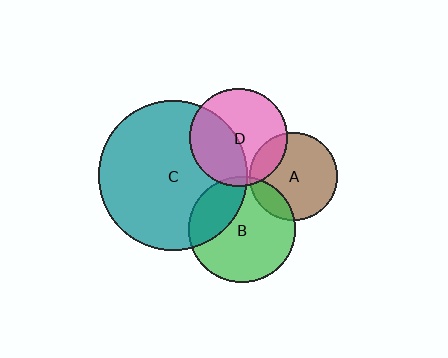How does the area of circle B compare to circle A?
Approximately 1.5 times.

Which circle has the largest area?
Circle C (teal).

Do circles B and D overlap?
Yes.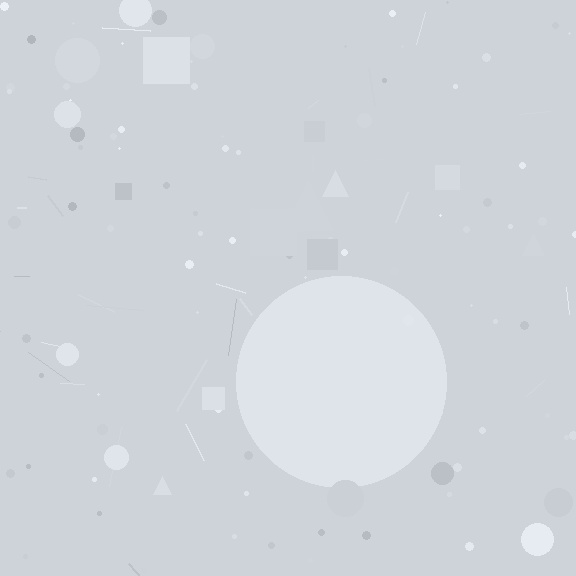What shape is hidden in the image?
A circle is hidden in the image.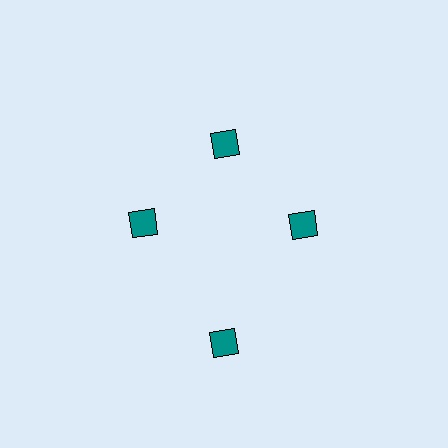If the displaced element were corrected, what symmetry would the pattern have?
It would have 4-fold rotational symmetry — the pattern would map onto itself every 90 degrees.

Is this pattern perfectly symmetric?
No. The 4 teal diamonds are arranged in a ring, but one element near the 6 o'clock position is pushed outward from the center, breaking the 4-fold rotational symmetry.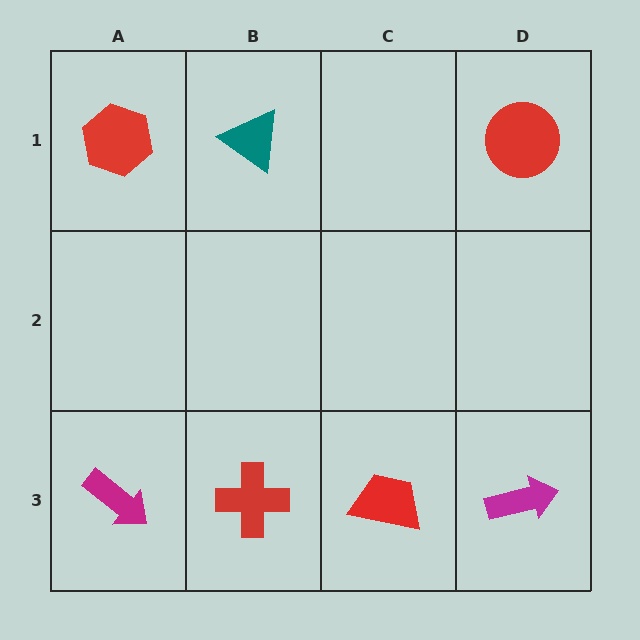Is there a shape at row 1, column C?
No, that cell is empty.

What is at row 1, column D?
A red circle.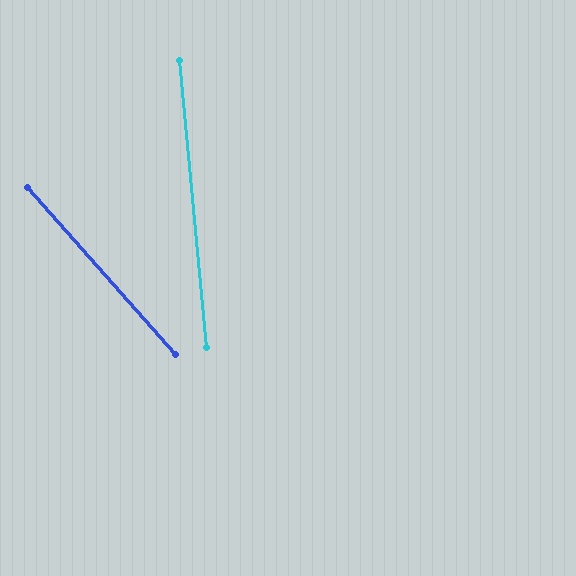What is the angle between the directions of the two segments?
Approximately 36 degrees.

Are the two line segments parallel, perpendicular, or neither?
Neither parallel nor perpendicular — they differ by about 36°.